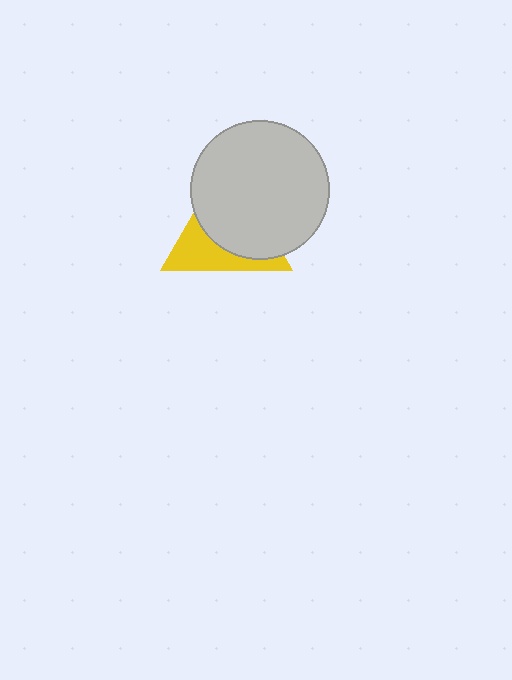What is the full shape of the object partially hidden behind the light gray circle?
The partially hidden object is a yellow triangle.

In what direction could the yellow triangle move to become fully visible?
The yellow triangle could move toward the lower-left. That would shift it out from behind the light gray circle entirely.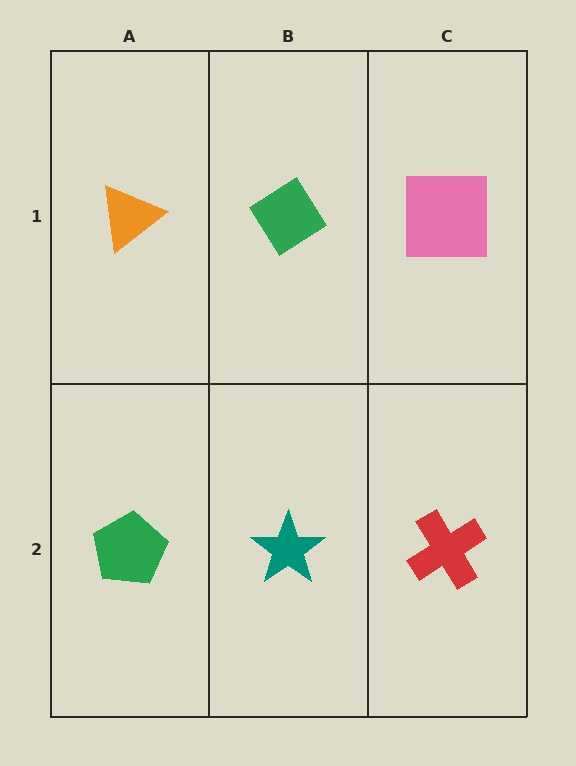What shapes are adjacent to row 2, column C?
A pink square (row 1, column C), a teal star (row 2, column B).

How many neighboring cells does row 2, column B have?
3.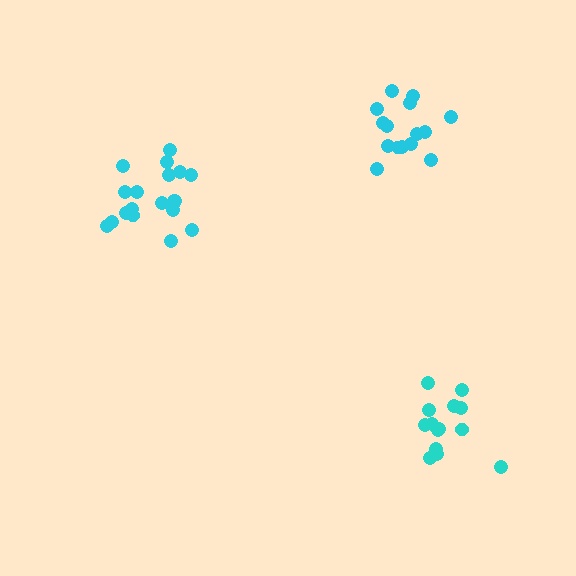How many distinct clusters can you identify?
There are 3 distinct clusters.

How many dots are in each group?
Group 1: 15 dots, Group 2: 20 dots, Group 3: 14 dots (49 total).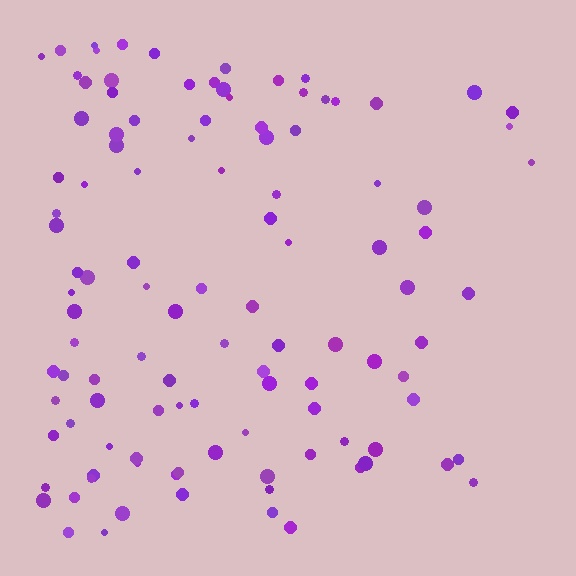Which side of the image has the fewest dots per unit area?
The right.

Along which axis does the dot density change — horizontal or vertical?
Horizontal.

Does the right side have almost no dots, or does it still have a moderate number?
Still a moderate number, just noticeably fewer than the left.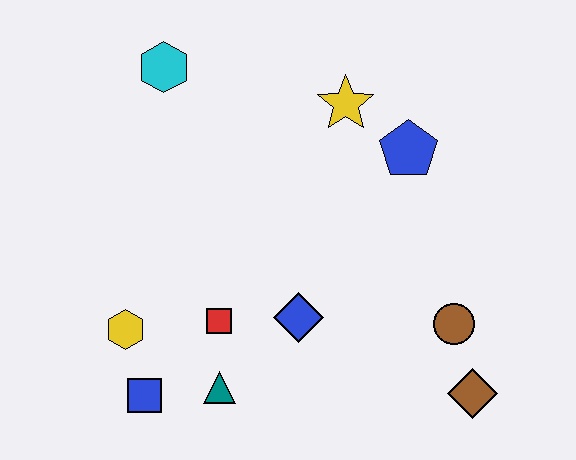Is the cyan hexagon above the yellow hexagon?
Yes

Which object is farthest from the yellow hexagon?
The brown diamond is farthest from the yellow hexagon.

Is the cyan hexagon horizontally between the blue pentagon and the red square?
No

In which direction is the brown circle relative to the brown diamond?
The brown circle is above the brown diamond.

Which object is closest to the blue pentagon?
The yellow star is closest to the blue pentagon.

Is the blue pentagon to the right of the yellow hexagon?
Yes